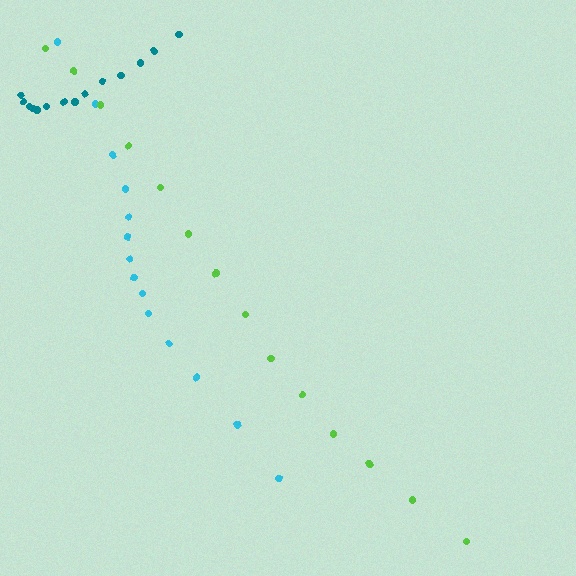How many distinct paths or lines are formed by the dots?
There are 3 distinct paths.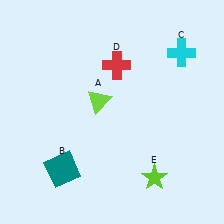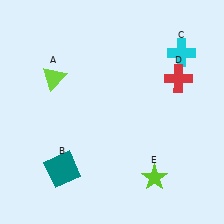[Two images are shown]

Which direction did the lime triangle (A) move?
The lime triangle (A) moved left.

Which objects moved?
The objects that moved are: the lime triangle (A), the red cross (D).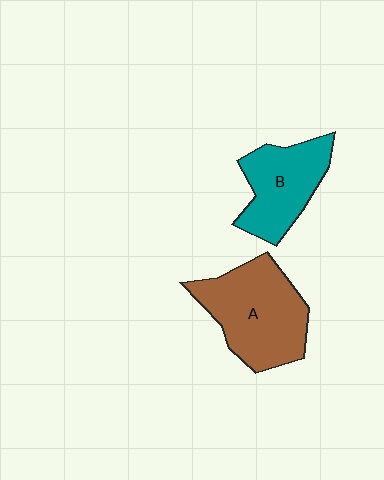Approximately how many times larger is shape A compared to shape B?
Approximately 1.3 times.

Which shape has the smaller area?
Shape B (teal).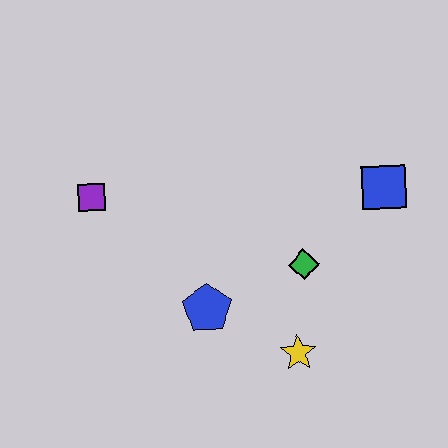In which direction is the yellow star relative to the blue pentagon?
The yellow star is to the right of the blue pentagon.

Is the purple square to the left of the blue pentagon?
Yes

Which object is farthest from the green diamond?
The purple square is farthest from the green diamond.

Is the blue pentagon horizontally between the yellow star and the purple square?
Yes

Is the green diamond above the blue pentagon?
Yes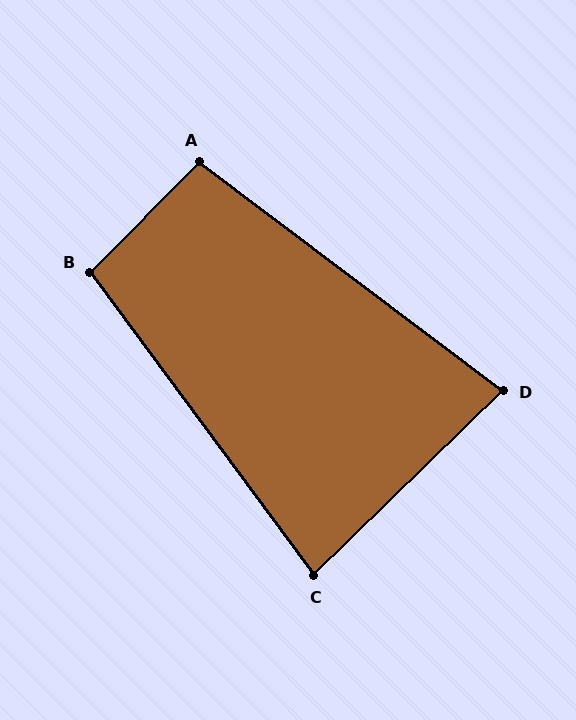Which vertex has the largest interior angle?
B, at approximately 99 degrees.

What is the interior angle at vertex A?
Approximately 98 degrees (obtuse).